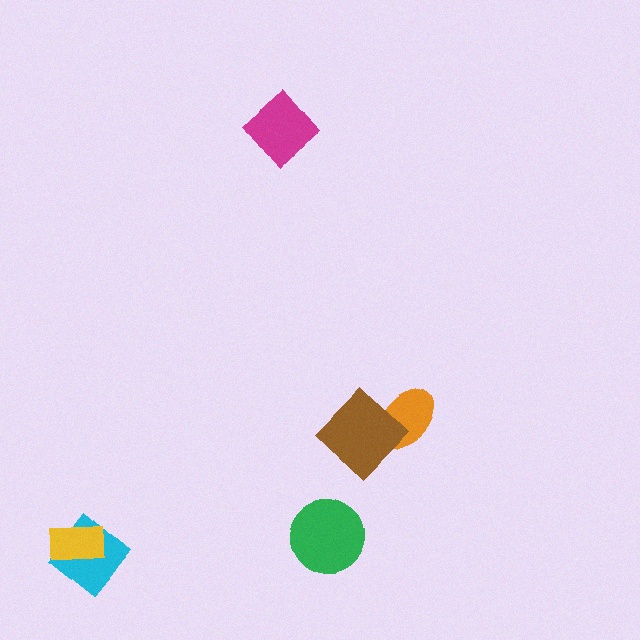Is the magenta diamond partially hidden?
No, no other shape covers it.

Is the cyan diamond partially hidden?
Yes, it is partially covered by another shape.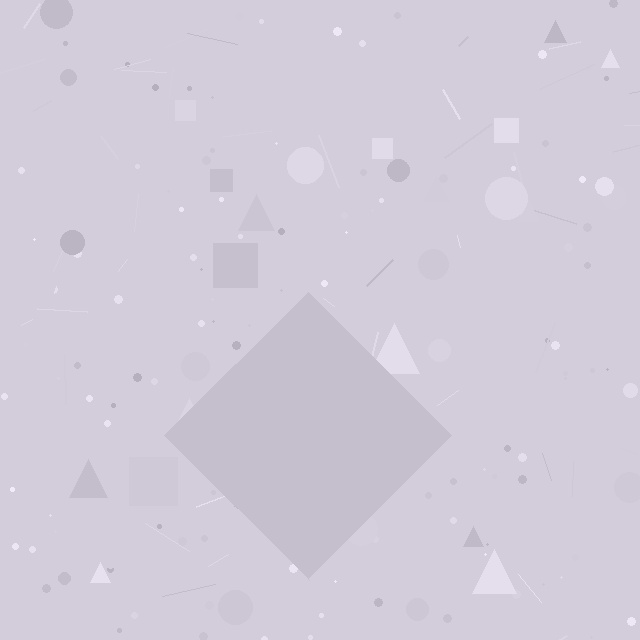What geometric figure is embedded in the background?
A diamond is embedded in the background.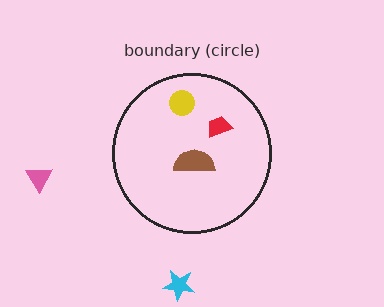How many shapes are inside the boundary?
3 inside, 2 outside.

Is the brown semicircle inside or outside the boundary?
Inside.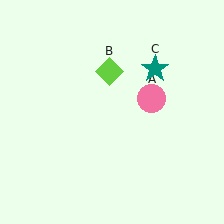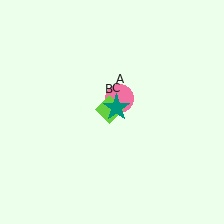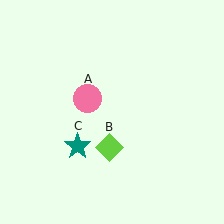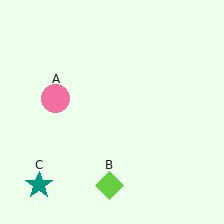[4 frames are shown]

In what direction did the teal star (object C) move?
The teal star (object C) moved down and to the left.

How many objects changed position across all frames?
3 objects changed position: pink circle (object A), lime diamond (object B), teal star (object C).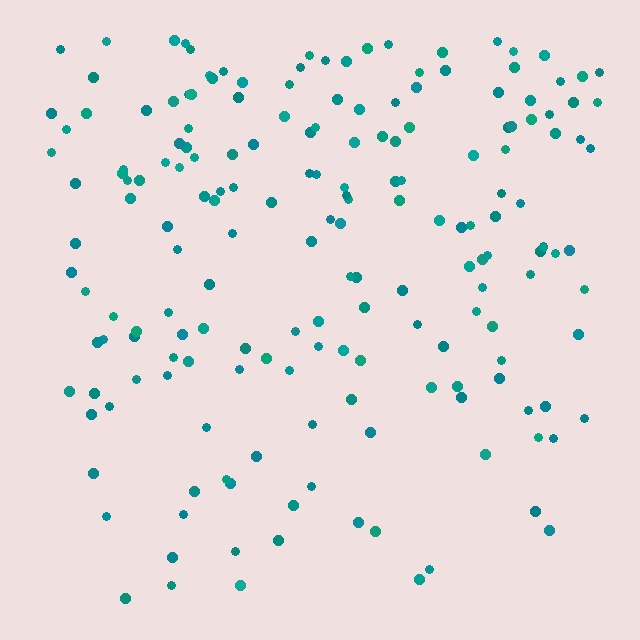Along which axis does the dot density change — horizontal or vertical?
Vertical.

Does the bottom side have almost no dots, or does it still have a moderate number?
Still a moderate number, just noticeably fewer than the top.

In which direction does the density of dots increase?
From bottom to top, with the top side densest.